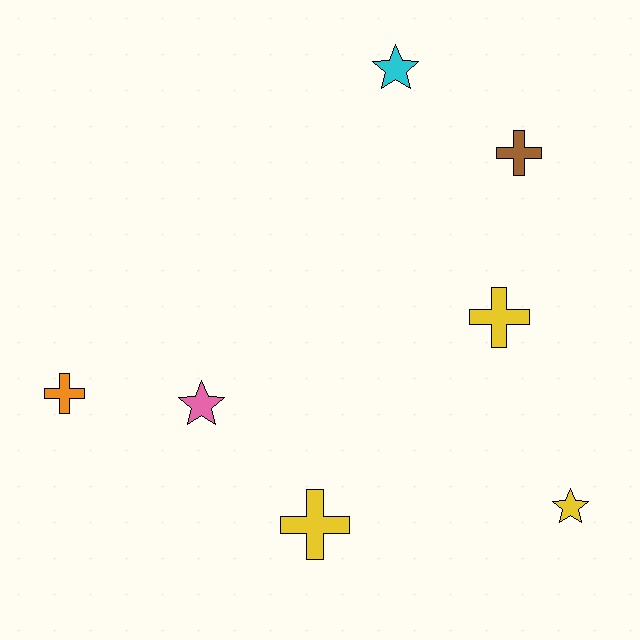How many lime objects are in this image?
There are no lime objects.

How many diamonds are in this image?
There are no diamonds.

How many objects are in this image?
There are 7 objects.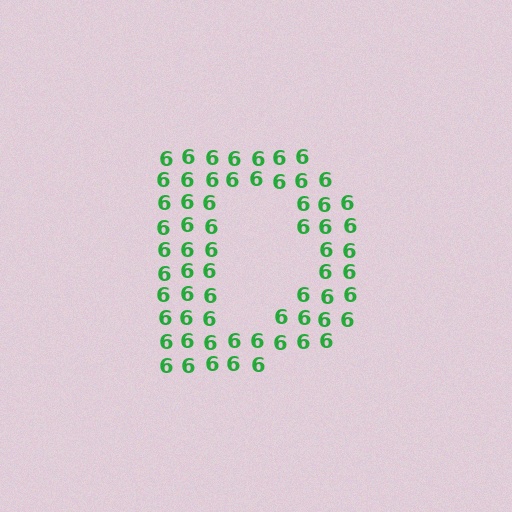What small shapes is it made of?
It is made of small digit 6's.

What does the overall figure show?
The overall figure shows the letter D.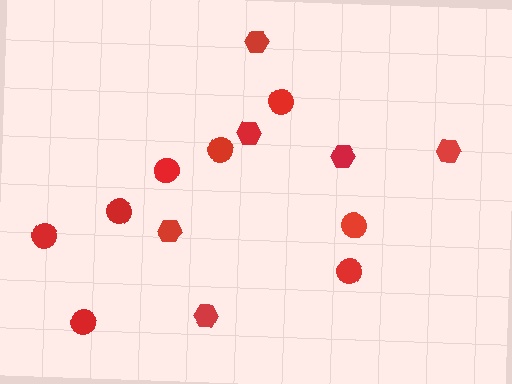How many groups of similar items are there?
There are 2 groups: one group of circles (8) and one group of hexagons (6).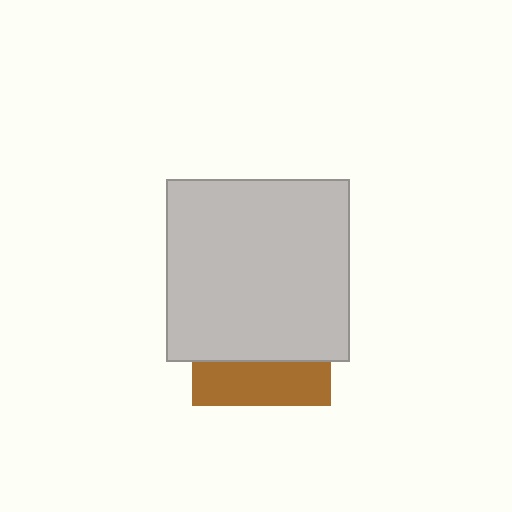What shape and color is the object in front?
The object in front is a light gray square.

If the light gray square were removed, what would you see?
You would see the complete brown square.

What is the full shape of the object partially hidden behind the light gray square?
The partially hidden object is a brown square.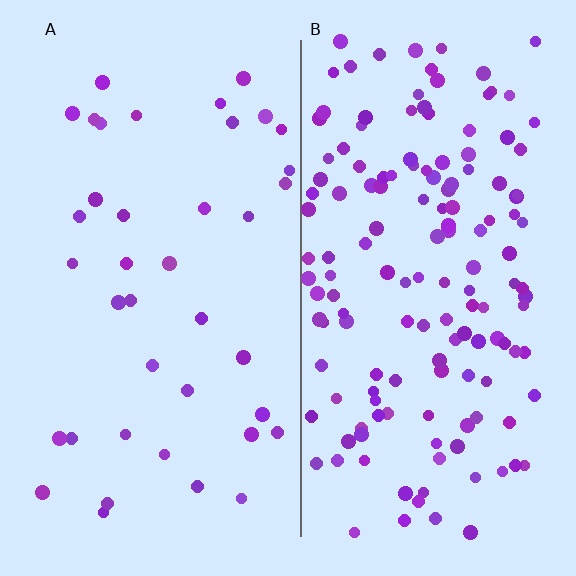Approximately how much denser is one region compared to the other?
Approximately 3.8× — region B over region A.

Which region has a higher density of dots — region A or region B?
B (the right).